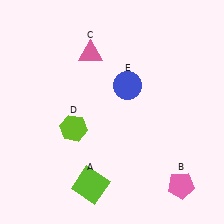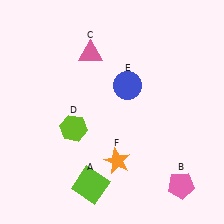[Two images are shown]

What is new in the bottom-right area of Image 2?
An orange star (F) was added in the bottom-right area of Image 2.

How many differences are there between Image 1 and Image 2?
There is 1 difference between the two images.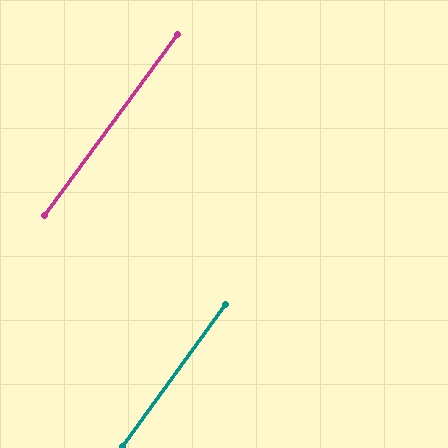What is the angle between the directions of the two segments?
Approximately 0 degrees.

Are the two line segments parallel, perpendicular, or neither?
Parallel — their directions differ by only 0.3°.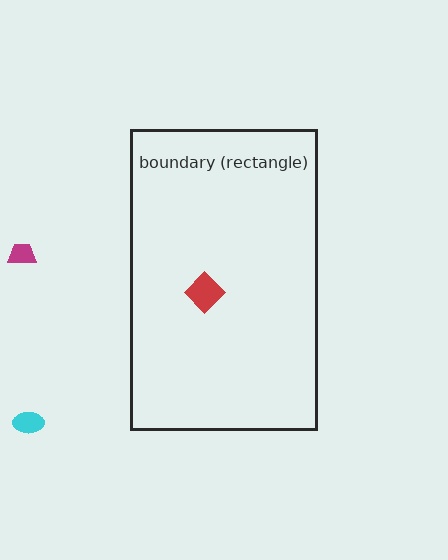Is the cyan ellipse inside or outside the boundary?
Outside.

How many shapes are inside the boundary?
1 inside, 2 outside.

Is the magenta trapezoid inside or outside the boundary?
Outside.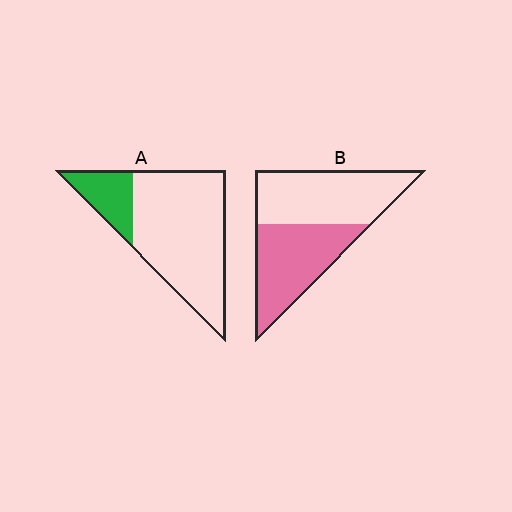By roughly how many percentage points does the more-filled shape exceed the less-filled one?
By roughly 25 percentage points (B over A).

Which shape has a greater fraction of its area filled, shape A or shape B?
Shape B.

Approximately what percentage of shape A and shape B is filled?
A is approximately 20% and B is approximately 45%.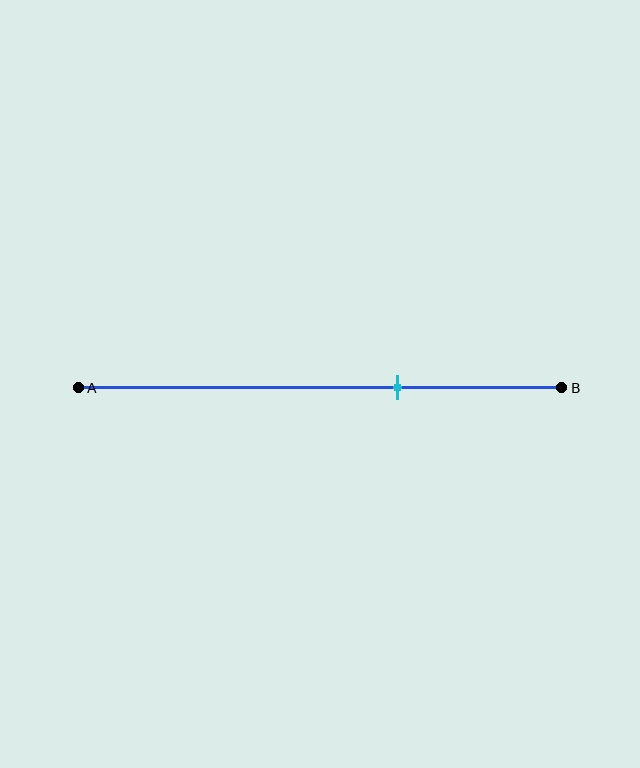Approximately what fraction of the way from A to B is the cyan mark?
The cyan mark is approximately 65% of the way from A to B.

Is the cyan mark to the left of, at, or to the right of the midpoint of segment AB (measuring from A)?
The cyan mark is to the right of the midpoint of segment AB.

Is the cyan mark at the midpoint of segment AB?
No, the mark is at about 65% from A, not at the 50% midpoint.